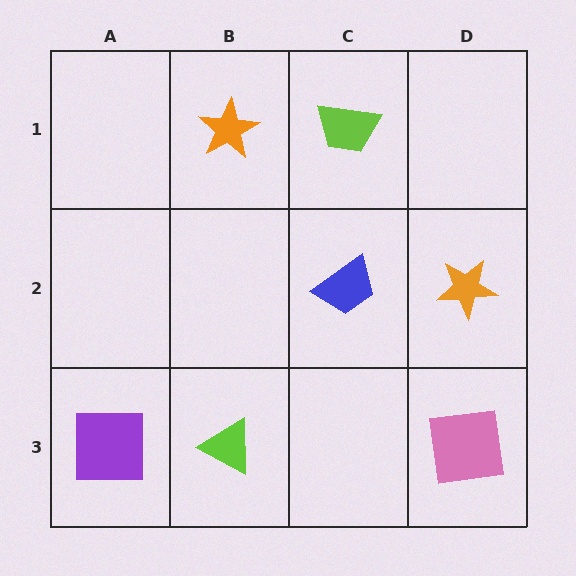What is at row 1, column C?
A lime trapezoid.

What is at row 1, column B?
An orange star.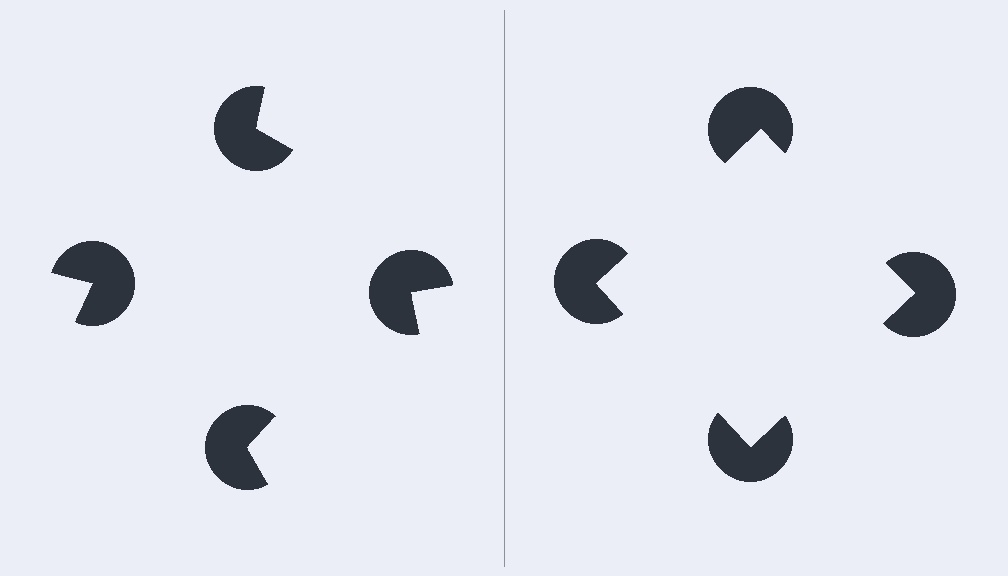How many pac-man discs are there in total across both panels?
8 — 4 on each side.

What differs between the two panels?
The pac-man discs are positioned identically on both sides; only the wedge orientations differ. On the right they align to a square; on the left they are misaligned.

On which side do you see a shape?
An illusory square appears on the right side. On the left side the wedge cuts are rotated, so no coherent shape forms.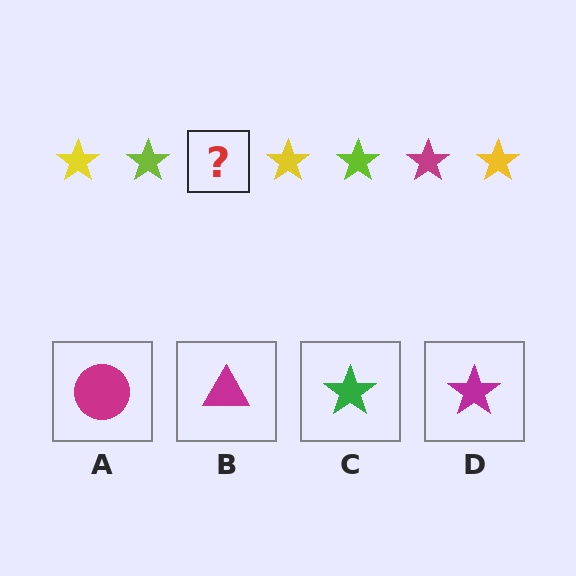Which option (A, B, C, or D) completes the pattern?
D.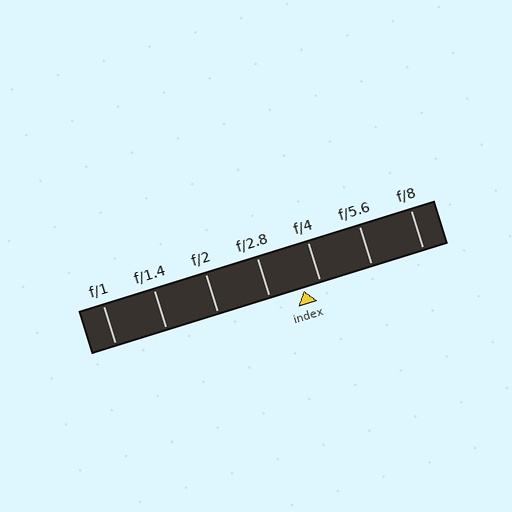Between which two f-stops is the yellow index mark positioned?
The index mark is between f/2.8 and f/4.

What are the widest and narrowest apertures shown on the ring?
The widest aperture shown is f/1 and the narrowest is f/8.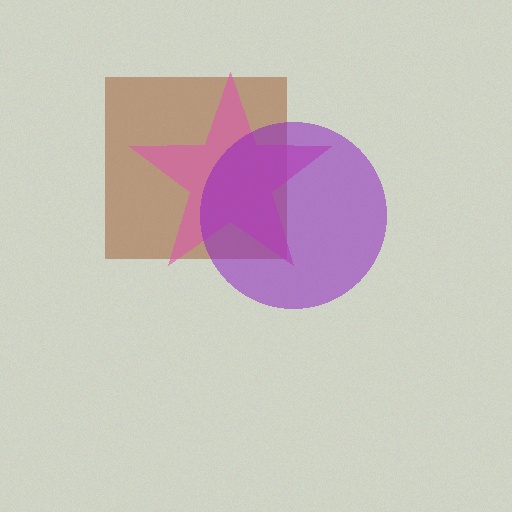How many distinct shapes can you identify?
There are 3 distinct shapes: a brown square, a pink star, a purple circle.